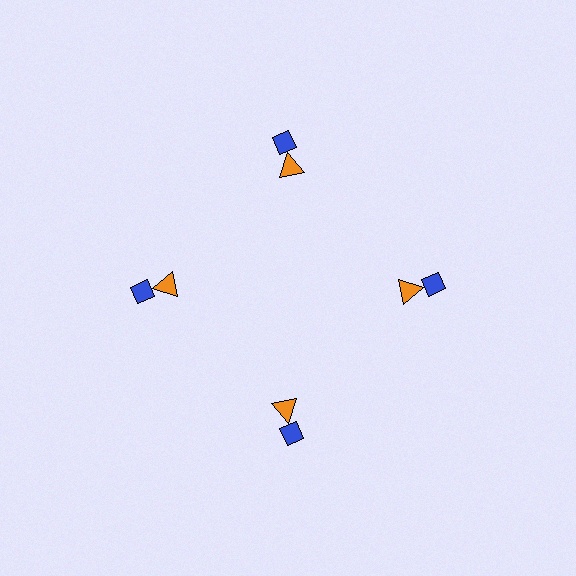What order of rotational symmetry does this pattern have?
This pattern has 4-fold rotational symmetry.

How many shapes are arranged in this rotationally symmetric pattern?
There are 8 shapes, arranged in 4 groups of 2.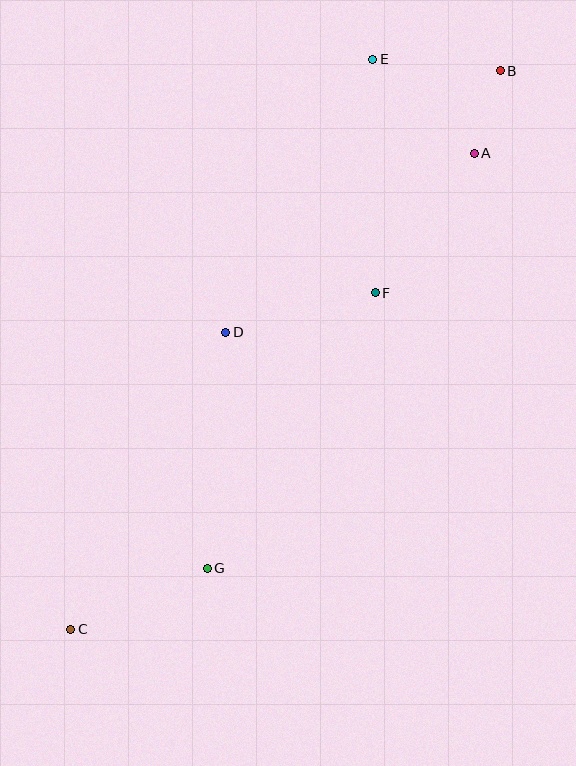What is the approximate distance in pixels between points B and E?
The distance between B and E is approximately 128 pixels.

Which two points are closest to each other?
Points A and B are closest to each other.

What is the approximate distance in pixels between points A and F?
The distance between A and F is approximately 171 pixels.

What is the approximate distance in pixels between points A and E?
The distance between A and E is approximately 138 pixels.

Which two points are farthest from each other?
Points B and C are farthest from each other.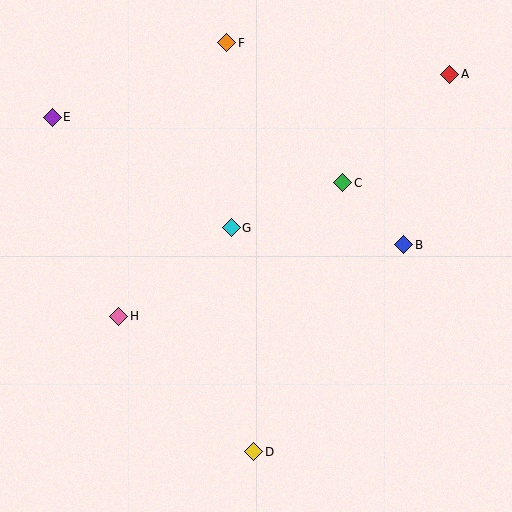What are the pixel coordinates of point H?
Point H is at (119, 316).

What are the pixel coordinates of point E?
Point E is at (52, 117).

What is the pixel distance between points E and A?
The distance between E and A is 400 pixels.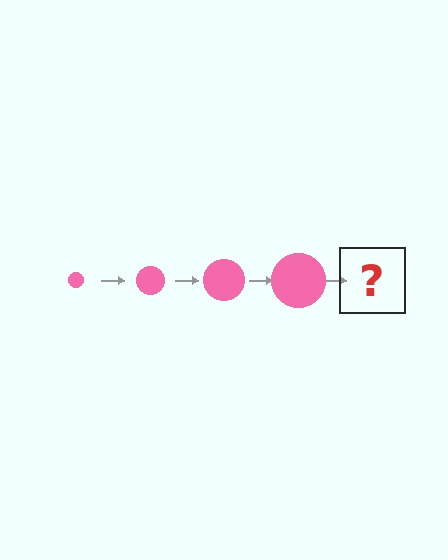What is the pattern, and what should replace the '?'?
The pattern is that the circle gets progressively larger each step. The '?' should be a pink circle, larger than the previous one.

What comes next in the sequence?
The next element should be a pink circle, larger than the previous one.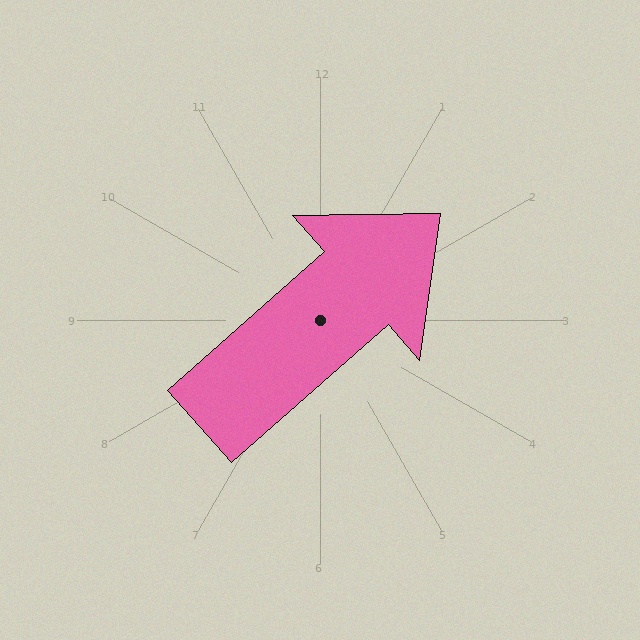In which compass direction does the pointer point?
Northeast.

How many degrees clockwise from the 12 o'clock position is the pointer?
Approximately 49 degrees.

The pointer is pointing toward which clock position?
Roughly 2 o'clock.